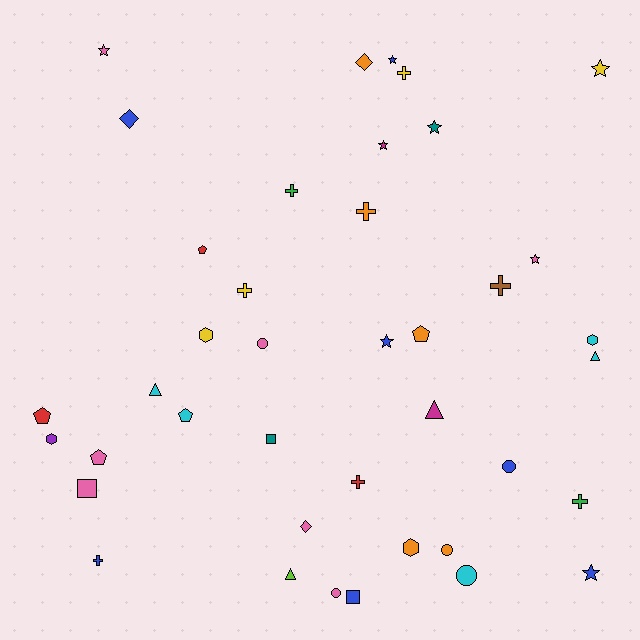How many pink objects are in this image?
There are 7 pink objects.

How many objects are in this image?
There are 40 objects.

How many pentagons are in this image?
There are 5 pentagons.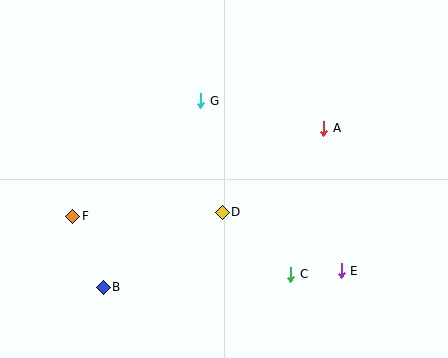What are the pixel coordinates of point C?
Point C is at (291, 274).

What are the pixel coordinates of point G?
Point G is at (201, 101).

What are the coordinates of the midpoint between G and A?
The midpoint between G and A is at (262, 114).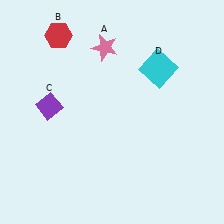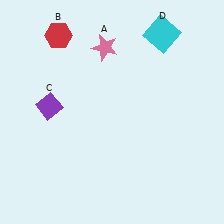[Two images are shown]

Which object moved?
The cyan square (D) moved up.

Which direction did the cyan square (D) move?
The cyan square (D) moved up.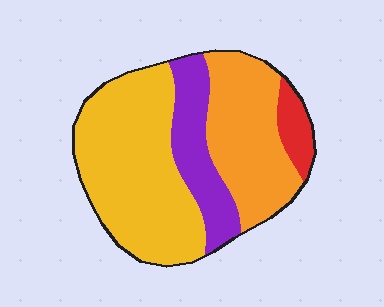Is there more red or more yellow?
Yellow.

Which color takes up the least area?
Red, at roughly 5%.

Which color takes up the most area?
Yellow, at roughly 45%.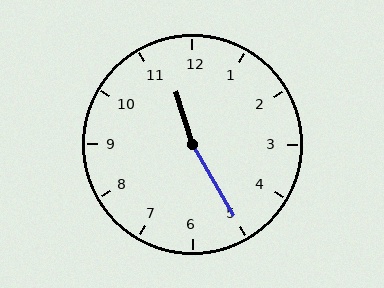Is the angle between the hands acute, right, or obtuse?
It is obtuse.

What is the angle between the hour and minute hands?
Approximately 168 degrees.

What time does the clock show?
11:25.